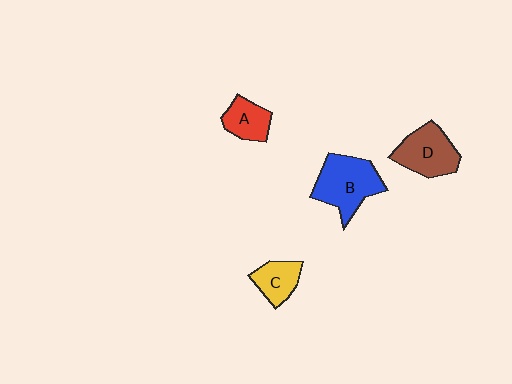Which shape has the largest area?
Shape B (blue).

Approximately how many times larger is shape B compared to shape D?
Approximately 1.2 times.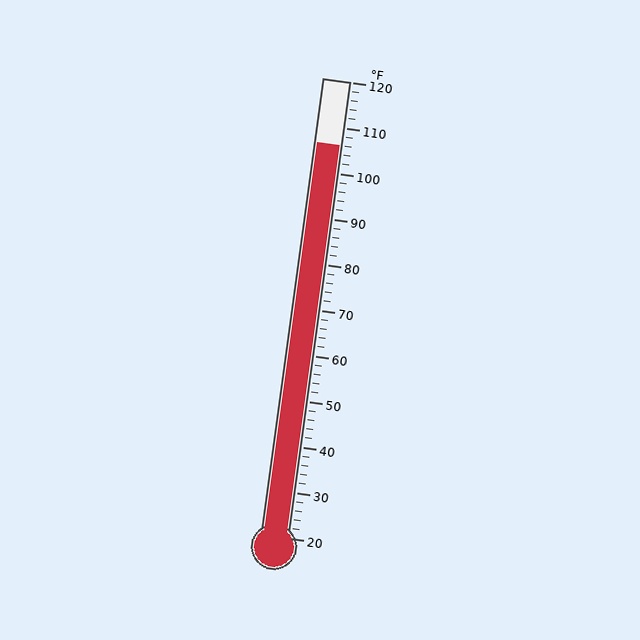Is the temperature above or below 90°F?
The temperature is above 90°F.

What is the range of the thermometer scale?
The thermometer scale ranges from 20°F to 120°F.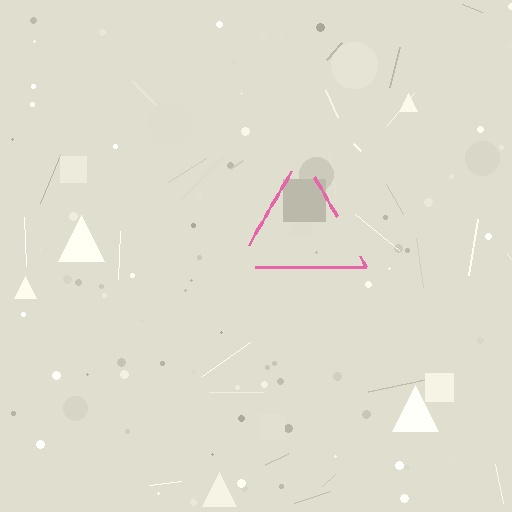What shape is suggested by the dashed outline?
The dashed outline suggests a triangle.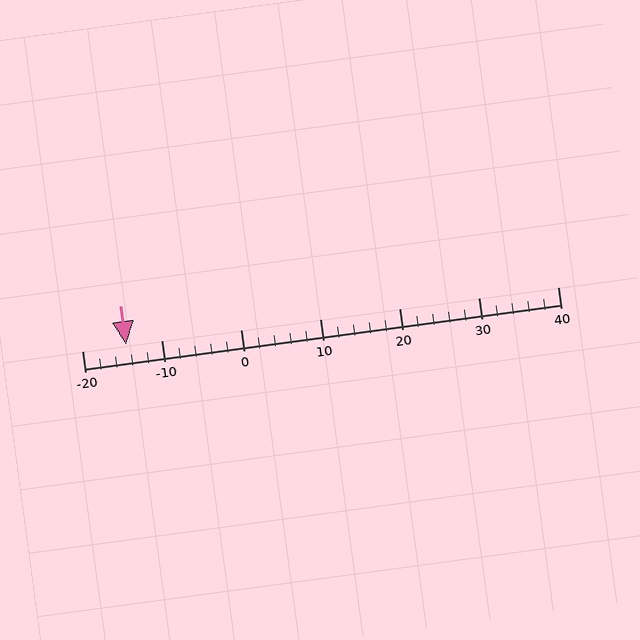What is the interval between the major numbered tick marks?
The major tick marks are spaced 10 units apart.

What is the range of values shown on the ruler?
The ruler shows values from -20 to 40.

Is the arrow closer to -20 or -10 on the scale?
The arrow is closer to -10.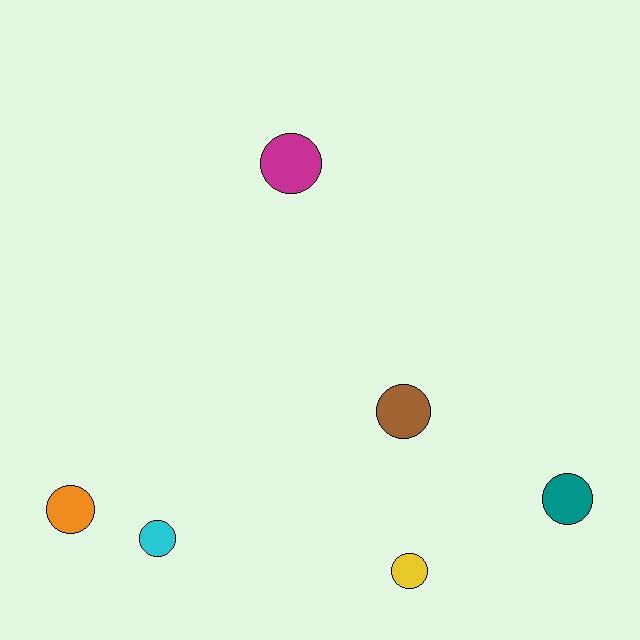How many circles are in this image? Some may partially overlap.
There are 6 circles.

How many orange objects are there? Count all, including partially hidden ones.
There is 1 orange object.